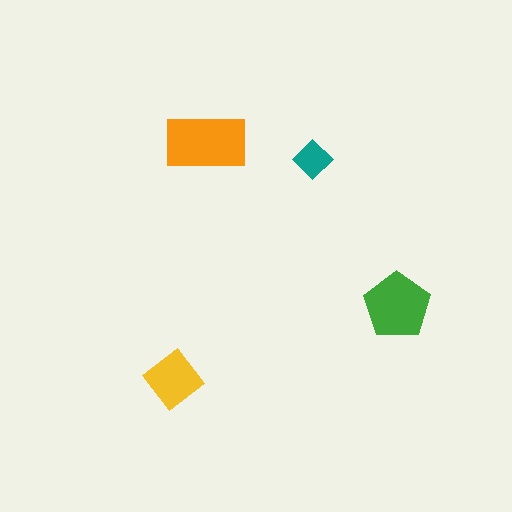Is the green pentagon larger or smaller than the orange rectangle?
Smaller.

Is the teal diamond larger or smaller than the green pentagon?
Smaller.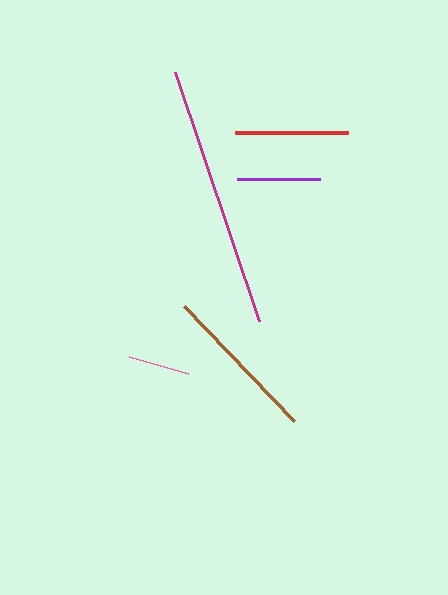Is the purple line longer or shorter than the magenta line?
The magenta line is longer than the purple line.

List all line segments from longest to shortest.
From longest to shortest: magenta, brown, red, purple, pink.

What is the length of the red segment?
The red segment is approximately 112 pixels long.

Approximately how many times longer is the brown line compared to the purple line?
The brown line is approximately 1.9 times the length of the purple line.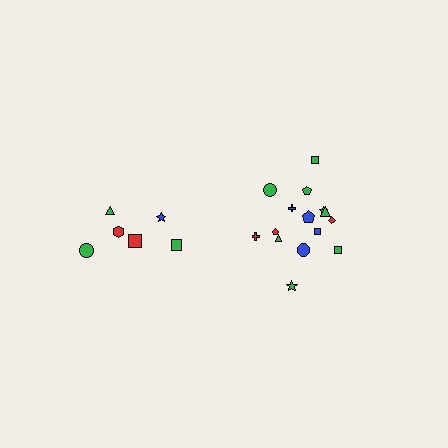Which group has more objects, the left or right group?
The right group.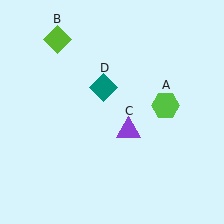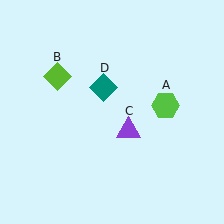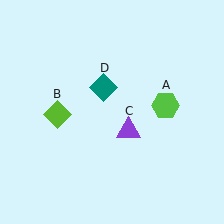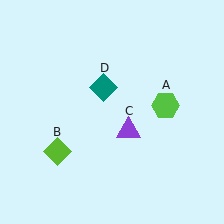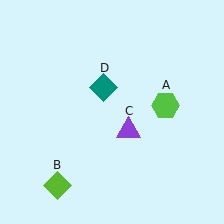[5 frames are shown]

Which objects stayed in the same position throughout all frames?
Lime hexagon (object A) and purple triangle (object C) and teal diamond (object D) remained stationary.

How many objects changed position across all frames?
1 object changed position: lime diamond (object B).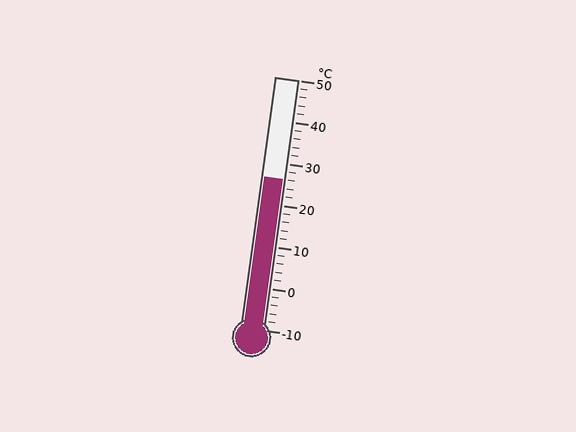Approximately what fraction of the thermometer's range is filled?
The thermometer is filled to approximately 60% of its range.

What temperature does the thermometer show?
The thermometer shows approximately 26°C.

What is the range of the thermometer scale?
The thermometer scale ranges from -10°C to 50°C.